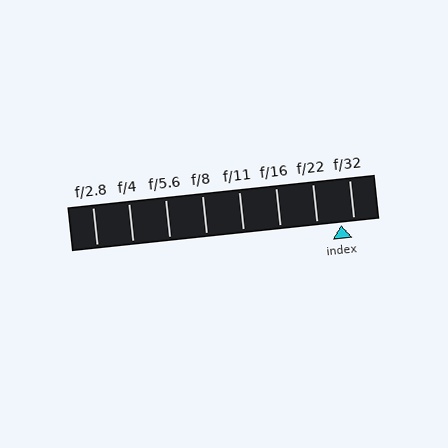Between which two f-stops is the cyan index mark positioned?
The index mark is between f/22 and f/32.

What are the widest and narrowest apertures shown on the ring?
The widest aperture shown is f/2.8 and the narrowest is f/32.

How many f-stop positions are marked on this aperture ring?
There are 8 f-stop positions marked.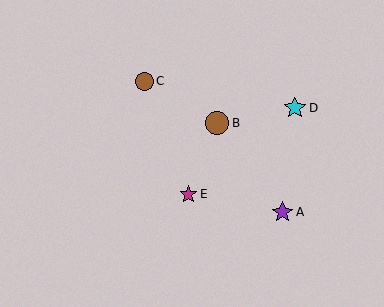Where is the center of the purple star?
The center of the purple star is at (282, 212).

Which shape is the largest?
The brown circle (labeled B) is the largest.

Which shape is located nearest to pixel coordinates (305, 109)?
The cyan star (labeled D) at (295, 108) is nearest to that location.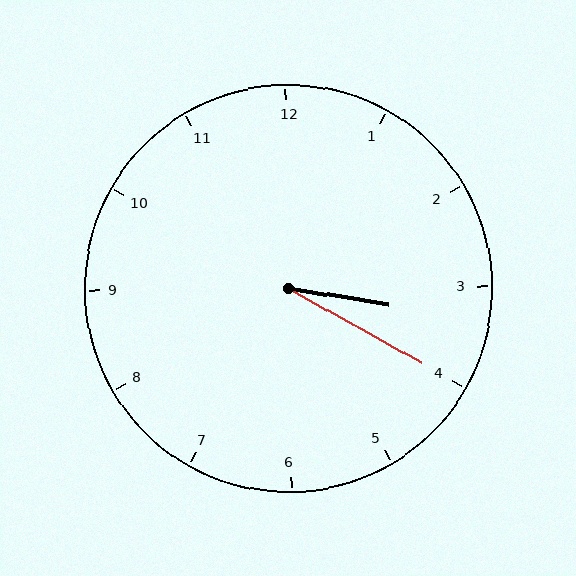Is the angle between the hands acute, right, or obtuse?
It is acute.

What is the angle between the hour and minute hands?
Approximately 20 degrees.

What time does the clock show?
3:20.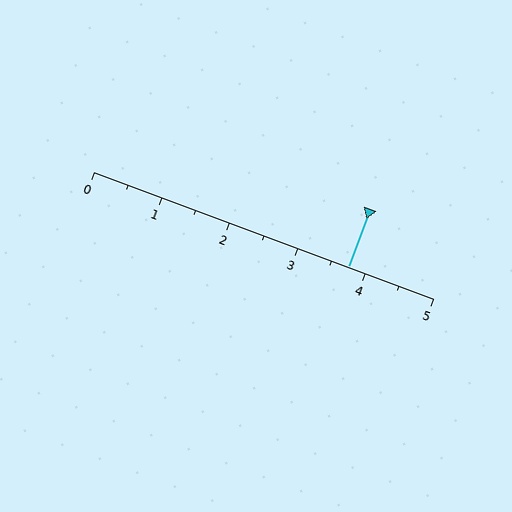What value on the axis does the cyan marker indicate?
The marker indicates approximately 3.8.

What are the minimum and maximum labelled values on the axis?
The axis runs from 0 to 5.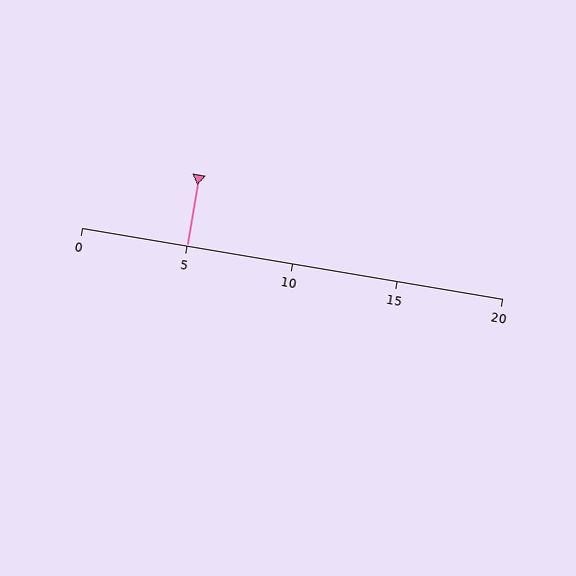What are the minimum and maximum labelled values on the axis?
The axis runs from 0 to 20.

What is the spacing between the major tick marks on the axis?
The major ticks are spaced 5 apart.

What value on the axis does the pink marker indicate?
The marker indicates approximately 5.